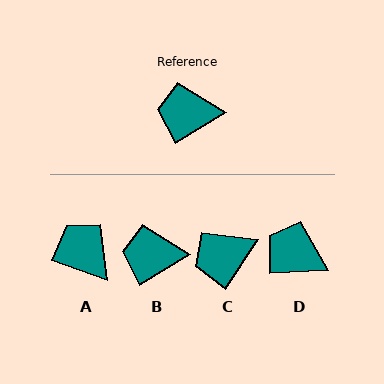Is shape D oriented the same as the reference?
No, it is off by about 28 degrees.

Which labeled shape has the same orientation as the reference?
B.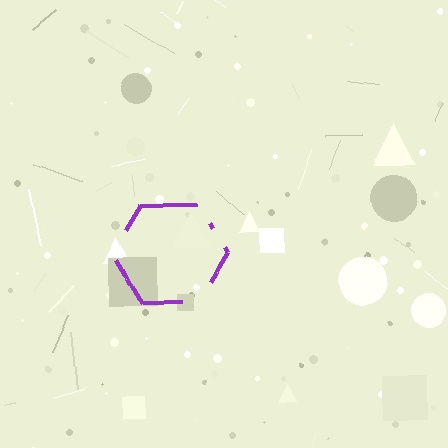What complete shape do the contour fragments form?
The contour fragments form a hexagon.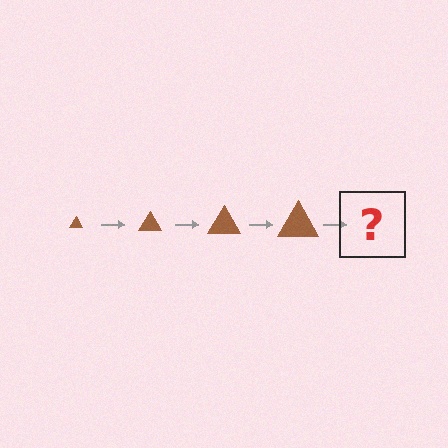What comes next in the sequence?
The next element should be a brown triangle, larger than the previous one.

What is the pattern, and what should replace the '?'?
The pattern is that the triangle gets progressively larger each step. The '?' should be a brown triangle, larger than the previous one.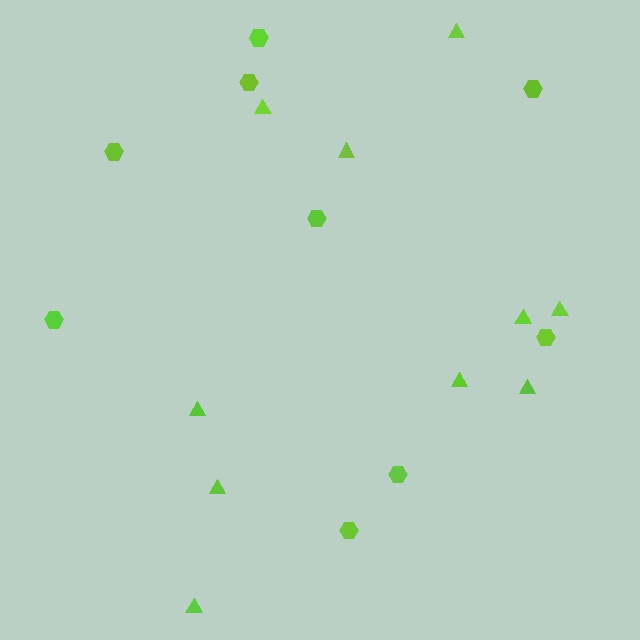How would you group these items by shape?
There are 2 groups: one group of hexagons (9) and one group of triangles (10).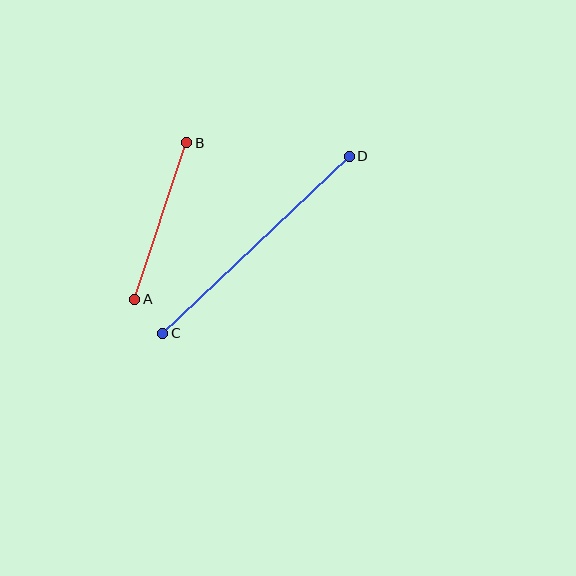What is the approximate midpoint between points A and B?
The midpoint is at approximately (161, 221) pixels.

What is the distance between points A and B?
The distance is approximately 165 pixels.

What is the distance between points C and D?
The distance is approximately 257 pixels.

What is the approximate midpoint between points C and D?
The midpoint is at approximately (256, 245) pixels.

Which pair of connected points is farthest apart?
Points C and D are farthest apart.